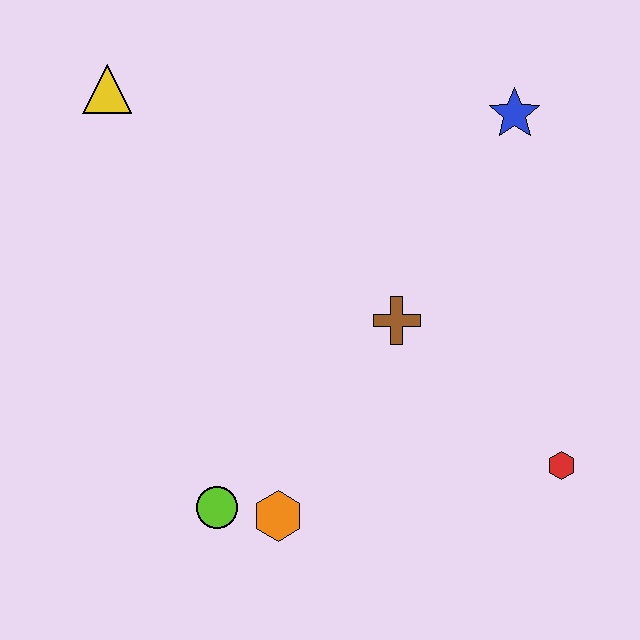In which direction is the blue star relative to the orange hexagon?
The blue star is above the orange hexagon.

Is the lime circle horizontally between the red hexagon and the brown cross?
No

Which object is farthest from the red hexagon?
The yellow triangle is farthest from the red hexagon.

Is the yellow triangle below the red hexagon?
No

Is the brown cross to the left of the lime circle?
No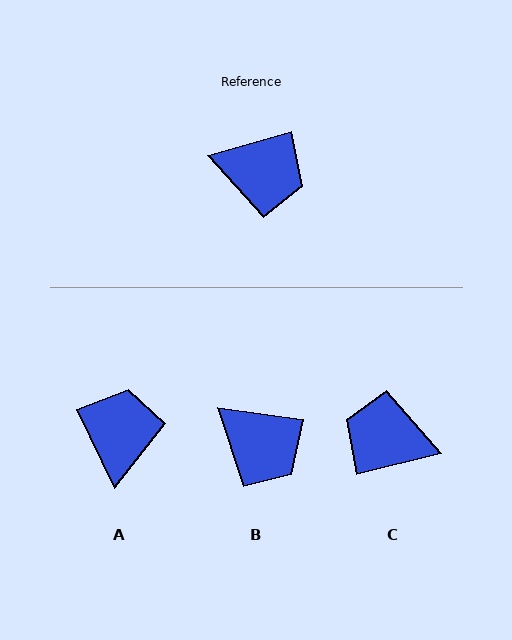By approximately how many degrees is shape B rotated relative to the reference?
Approximately 24 degrees clockwise.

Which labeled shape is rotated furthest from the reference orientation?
C, about 178 degrees away.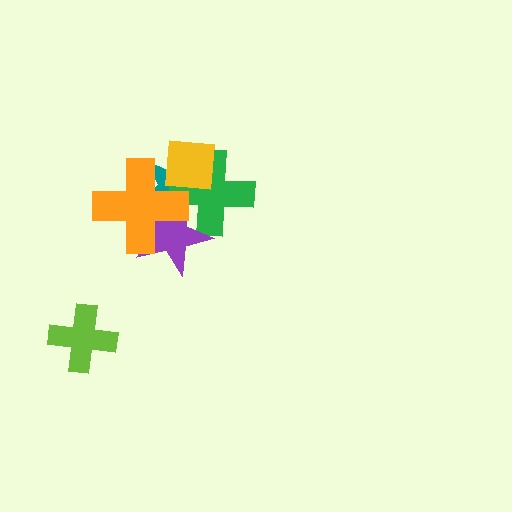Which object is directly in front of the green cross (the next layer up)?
The purple star is directly in front of the green cross.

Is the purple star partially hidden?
Yes, it is partially covered by another shape.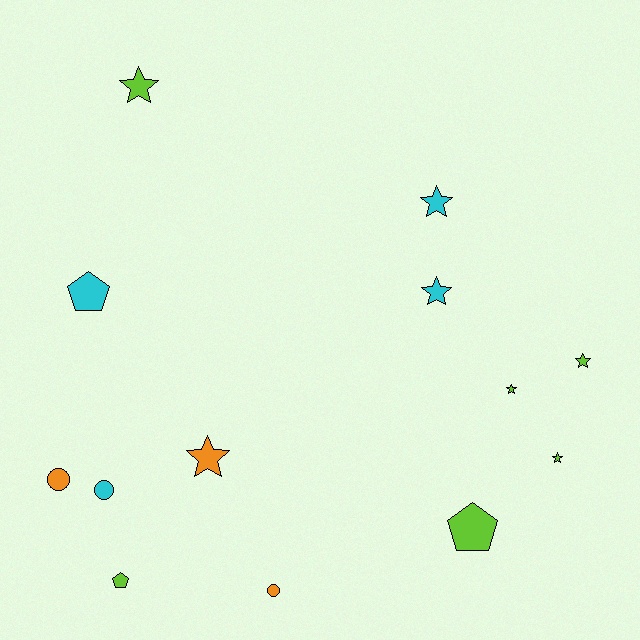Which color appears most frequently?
Lime, with 6 objects.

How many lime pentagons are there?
There are 2 lime pentagons.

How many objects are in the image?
There are 13 objects.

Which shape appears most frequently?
Star, with 7 objects.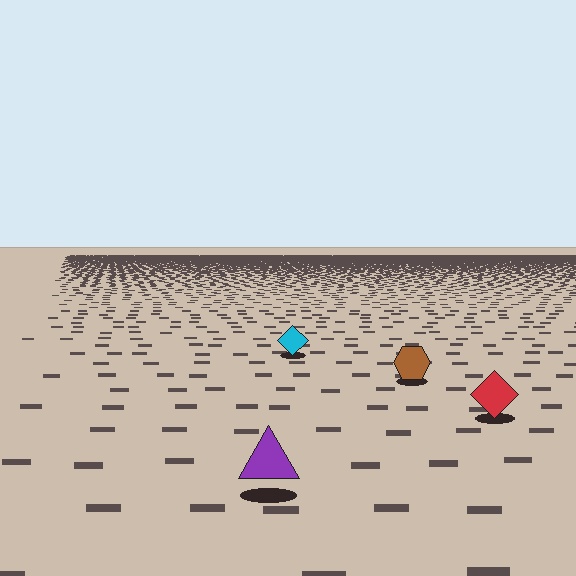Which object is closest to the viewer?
The purple triangle is closest. The texture marks near it are larger and more spread out.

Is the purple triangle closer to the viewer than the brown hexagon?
Yes. The purple triangle is closer — you can tell from the texture gradient: the ground texture is coarser near it.